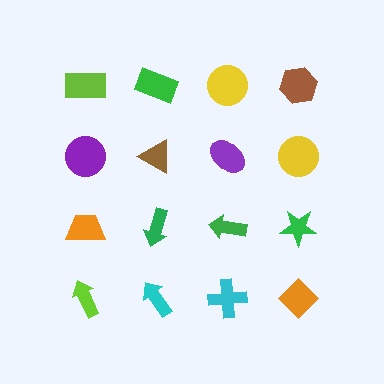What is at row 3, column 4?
A green star.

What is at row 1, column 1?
A lime rectangle.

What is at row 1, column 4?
A brown hexagon.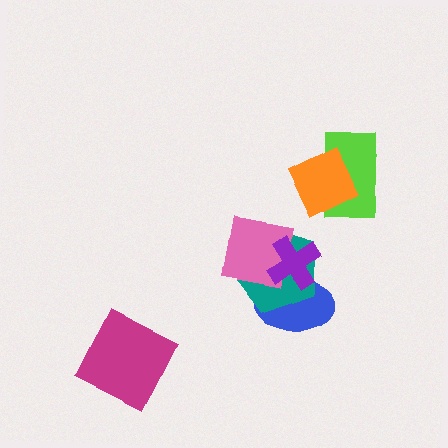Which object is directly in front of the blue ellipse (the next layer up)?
The teal pentagon is directly in front of the blue ellipse.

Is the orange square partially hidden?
No, no other shape covers it.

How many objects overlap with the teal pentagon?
3 objects overlap with the teal pentagon.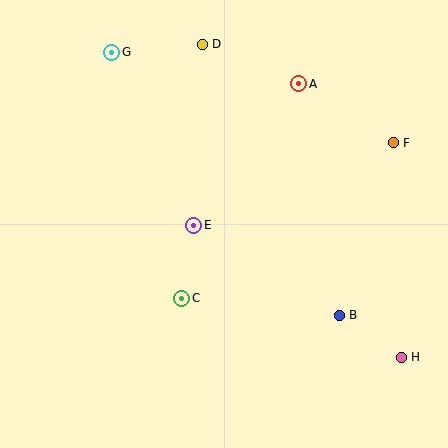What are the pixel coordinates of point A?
Point A is at (299, 84).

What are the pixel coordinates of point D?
Point D is at (202, 44).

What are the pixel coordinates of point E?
Point E is at (194, 225).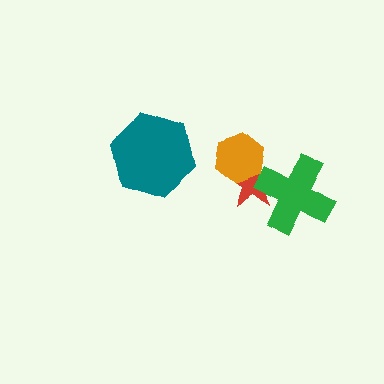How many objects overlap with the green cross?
1 object overlaps with the green cross.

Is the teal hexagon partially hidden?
No, no other shape covers it.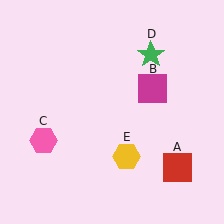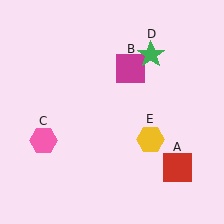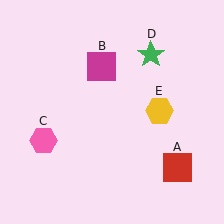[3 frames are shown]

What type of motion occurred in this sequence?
The magenta square (object B), yellow hexagon (object E) rotated counterclockwise around the center of the scene.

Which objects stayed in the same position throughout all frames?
Red square (object A) and pink hexagon (object C) and green star (object D) remained stationary.